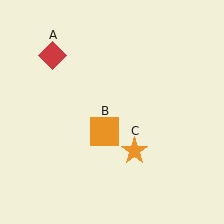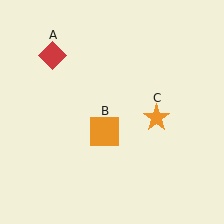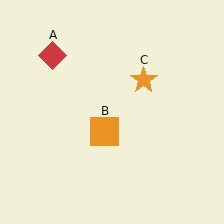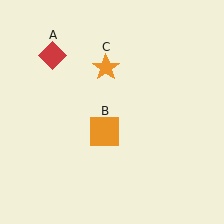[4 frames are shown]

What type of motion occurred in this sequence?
The orange star (object C) rotated counterclockwise around the center of the scene.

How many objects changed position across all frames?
1 object changed position: orange star (object C).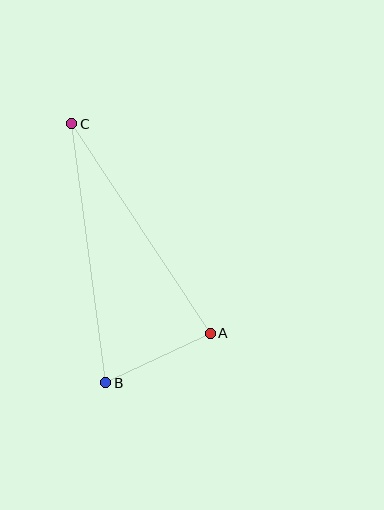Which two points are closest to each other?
Points A and B are closest to each other.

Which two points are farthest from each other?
Points B and C are farthest from each other.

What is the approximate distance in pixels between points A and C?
The distance between A and C is approximately 251 pixels.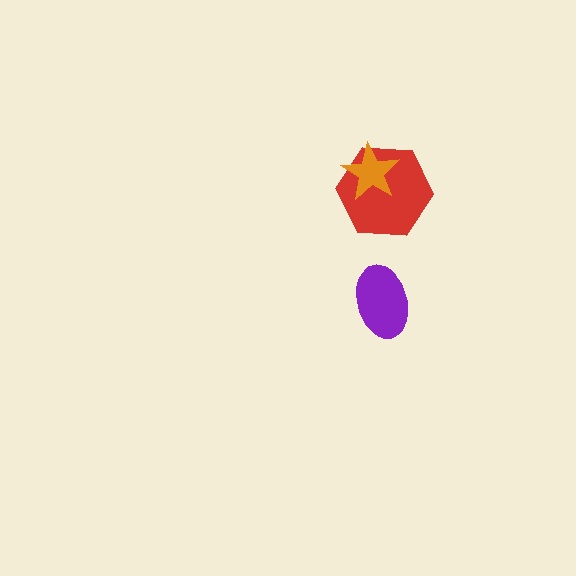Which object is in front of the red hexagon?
The orange star is in front of the red hexagon.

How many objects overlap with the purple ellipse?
0 objects overlap with the purple ellipse.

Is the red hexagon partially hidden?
Yes, it is partially covered by another shape.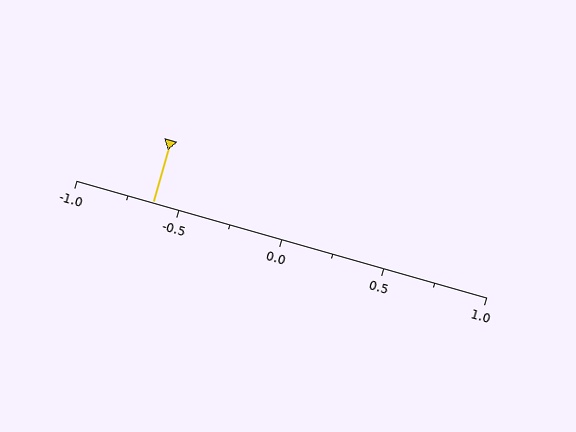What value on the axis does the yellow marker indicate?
The marker indicates approximately -0.62.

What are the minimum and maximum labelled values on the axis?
The axis runs from -1.0 to 1.0.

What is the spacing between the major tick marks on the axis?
The major ticks are spaced 0.5 apart.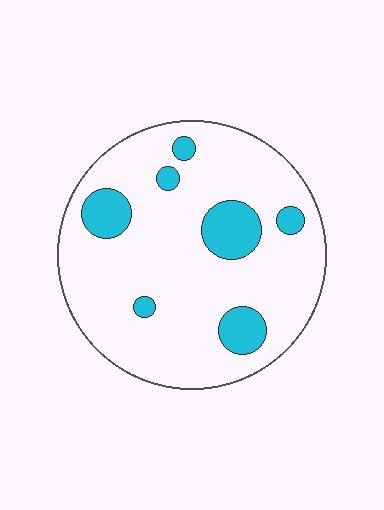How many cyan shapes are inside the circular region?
7.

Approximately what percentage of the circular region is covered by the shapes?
Approximately 15%.